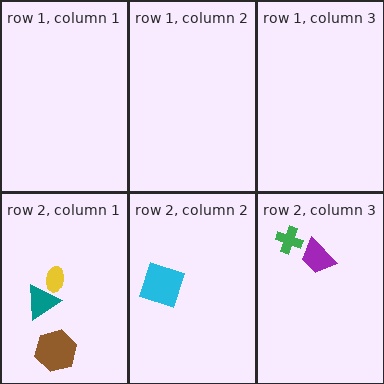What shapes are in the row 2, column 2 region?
The cyan square.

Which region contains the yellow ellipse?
The row 2, column 1 region.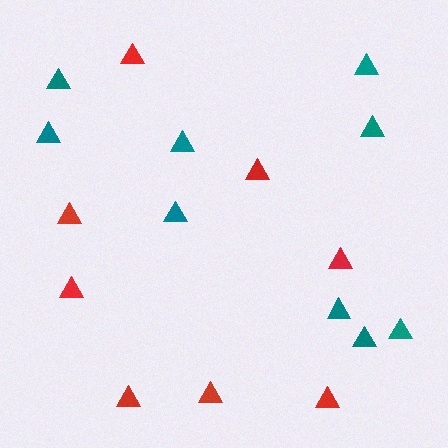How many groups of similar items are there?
There are 2 groups: one group of red triangles (8) and one group of teal triangles (9).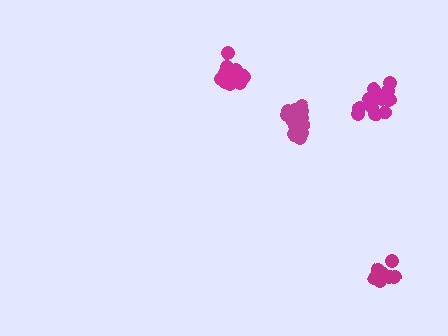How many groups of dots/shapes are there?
There are 4 groups.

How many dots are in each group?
Group 1: 13 dots, Group 2: 10 dots, Group 3: 14 dots, Group 4: 11 dots (48 total).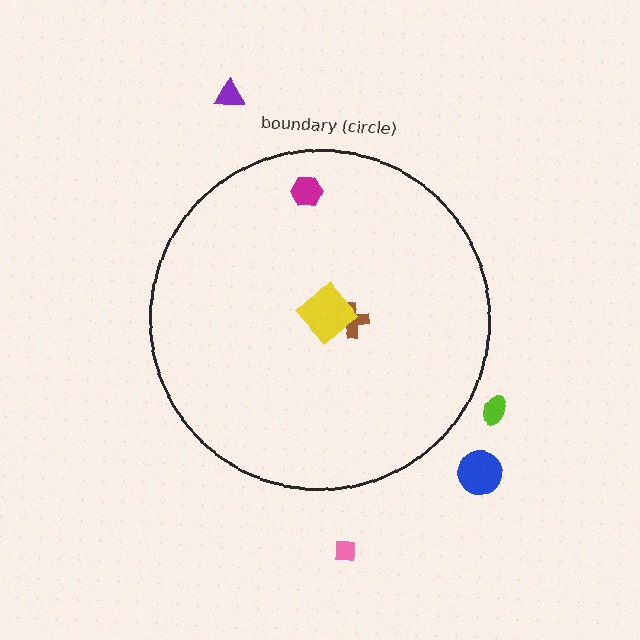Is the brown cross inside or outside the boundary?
Inside.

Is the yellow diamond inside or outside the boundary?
Inside.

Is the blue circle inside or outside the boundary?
Outside.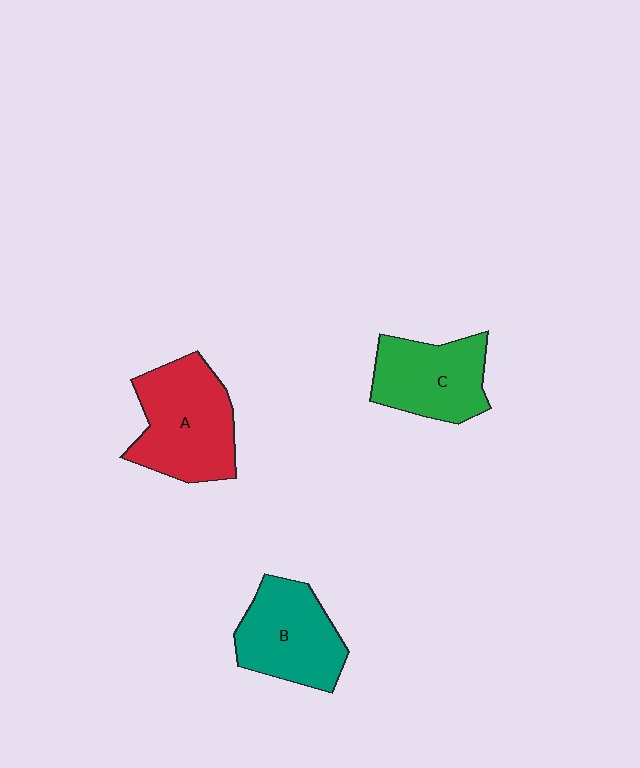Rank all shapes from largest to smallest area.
From largest to smallest: A (red), B (teal), C (green).